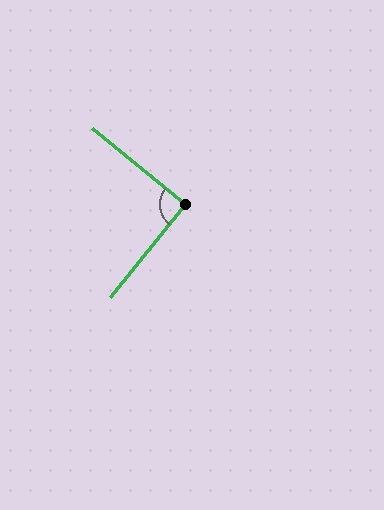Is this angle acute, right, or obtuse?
It is approximately a right angle.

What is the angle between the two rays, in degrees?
Approximately 90 degrees.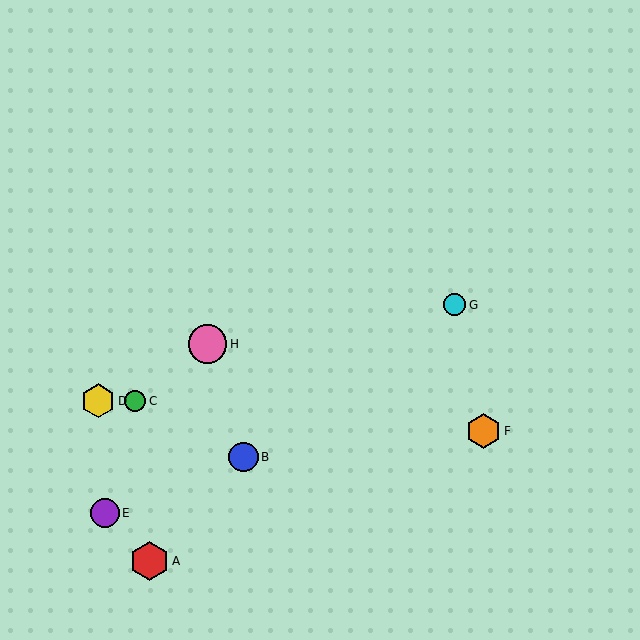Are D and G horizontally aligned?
No, D is at y≈401 and G is at y≈305.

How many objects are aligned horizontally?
2 objects (C, D) are aligned horizontally.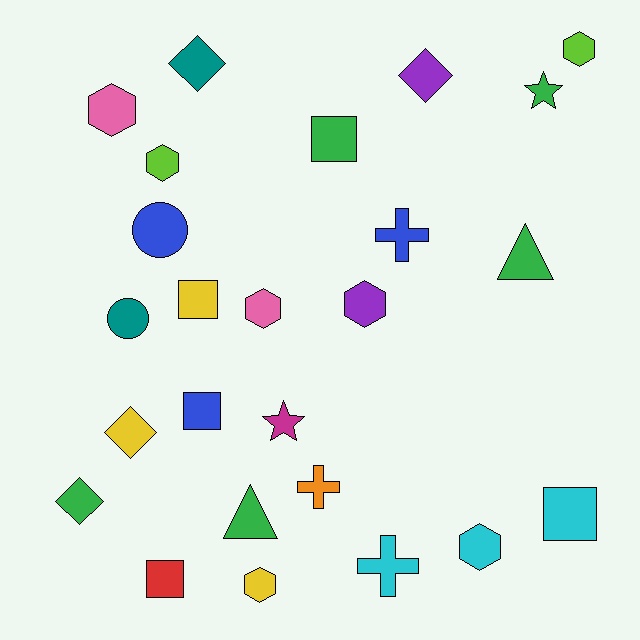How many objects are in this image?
There are 25 objects.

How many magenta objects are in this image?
There is 1 magenta object.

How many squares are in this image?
There are 5 squares.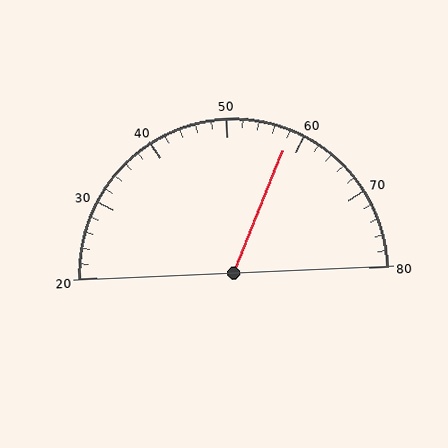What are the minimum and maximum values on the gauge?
The gauge ranges from 20 to 80.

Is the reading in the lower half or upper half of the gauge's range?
The reading is in the upper half of the range (20 to 80).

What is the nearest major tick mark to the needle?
The nearest major tick mark is 60.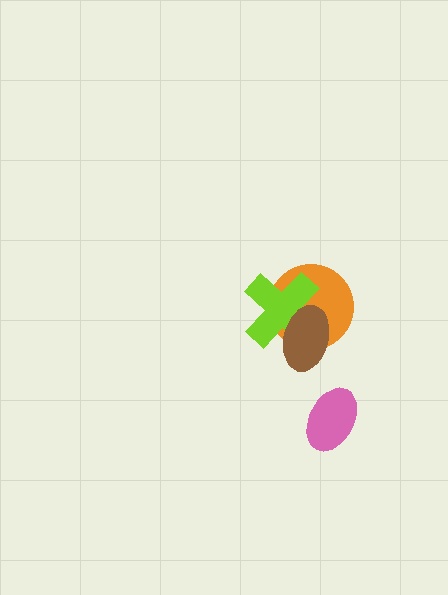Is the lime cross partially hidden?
Yes, it is partially covered by another shape.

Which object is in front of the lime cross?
The brown ellipse is in front of the lime cross.